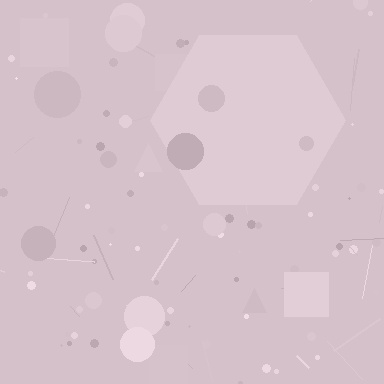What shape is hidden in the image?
A hexagon is hidden in the image.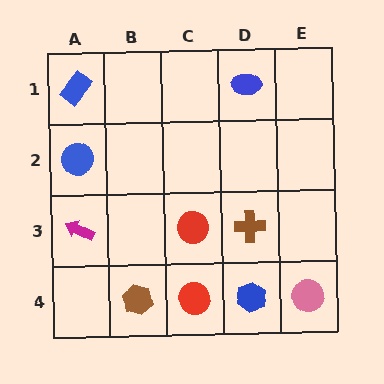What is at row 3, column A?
A magenta arrow.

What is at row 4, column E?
A pink circle.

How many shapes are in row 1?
2 shapes.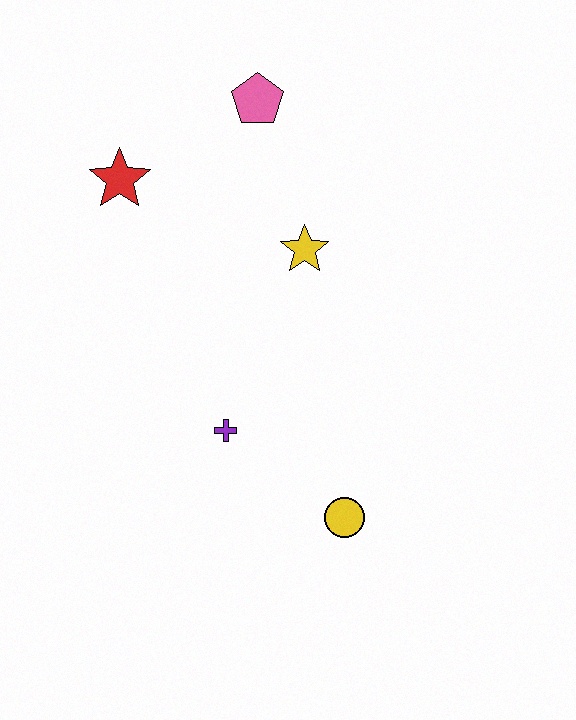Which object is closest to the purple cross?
The yellow circle is closest to the purple cross.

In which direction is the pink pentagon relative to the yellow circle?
The pink pentagon is above the yellow circle.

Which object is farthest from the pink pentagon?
The yellow circle is farthest from the pink pentagon.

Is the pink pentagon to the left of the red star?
No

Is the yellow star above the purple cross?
Yes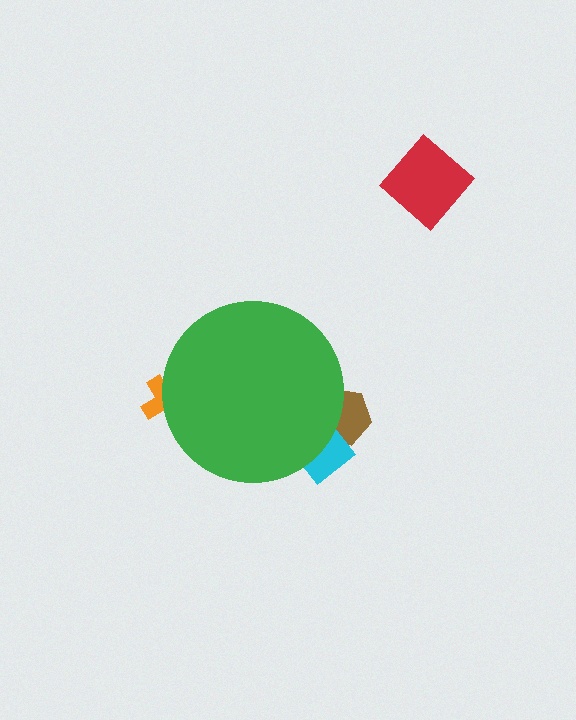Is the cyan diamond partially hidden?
Yes, the cyan diamond is partially hidden behind the green circle.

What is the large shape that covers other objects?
A green circle.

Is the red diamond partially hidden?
No, the red diamond is fully visible.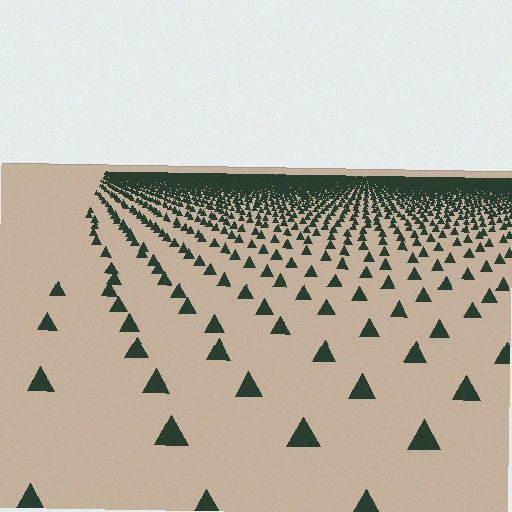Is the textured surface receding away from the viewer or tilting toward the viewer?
The surface is receding away from the viewer. Texture elements get smaller and denser toward the top.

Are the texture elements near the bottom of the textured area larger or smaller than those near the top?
Larger. Near the bottom, elements are closer to the viewer and appear at a bigger on-screen size.